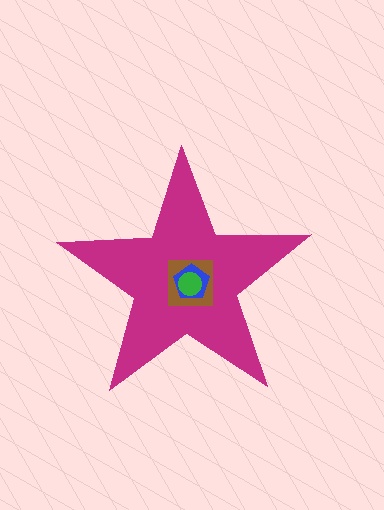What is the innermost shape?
The green circle.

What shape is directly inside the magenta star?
The brown square.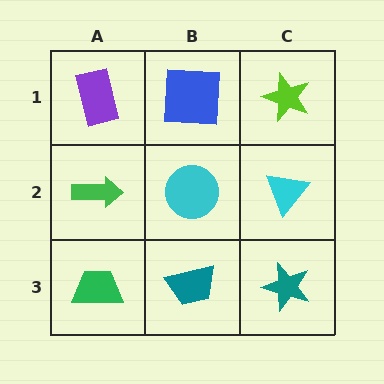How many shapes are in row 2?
3 shapes.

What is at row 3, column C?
A teal star.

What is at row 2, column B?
A cyan circle.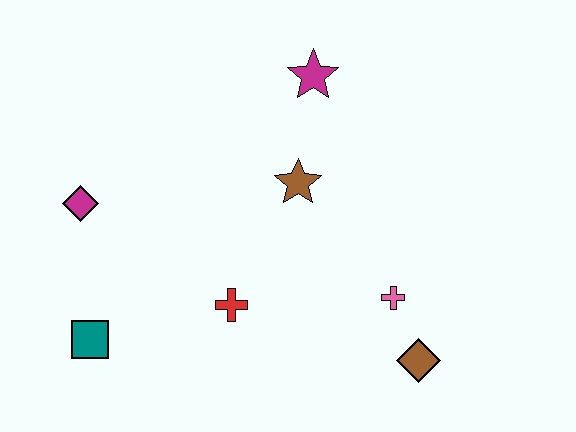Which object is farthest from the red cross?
The magenta star is farthest from the red cross.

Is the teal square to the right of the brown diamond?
No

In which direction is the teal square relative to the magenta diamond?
The teal square is below the magenta diamond.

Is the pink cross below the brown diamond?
No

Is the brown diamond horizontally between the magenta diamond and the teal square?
No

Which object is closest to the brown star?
The magenta star is closest to the brown star.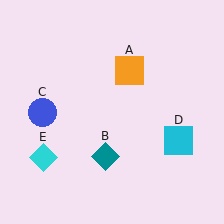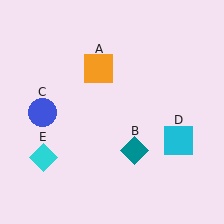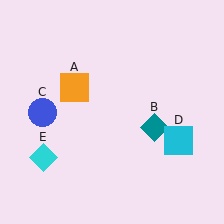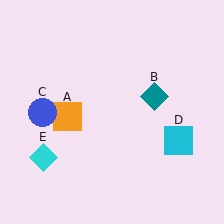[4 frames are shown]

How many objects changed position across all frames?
2 objects changed position: orange square (object A), teal diamond (object B).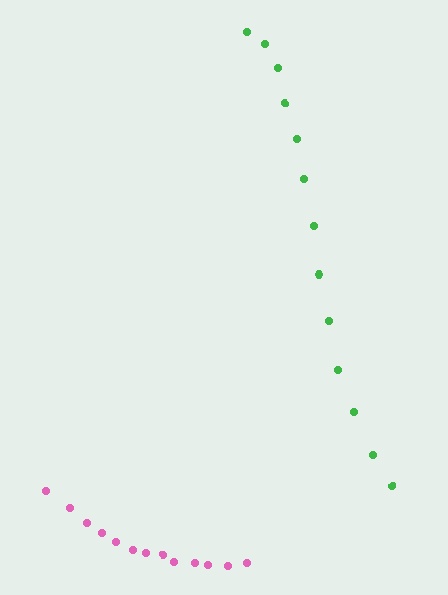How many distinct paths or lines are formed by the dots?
There are 2 distinct paths.